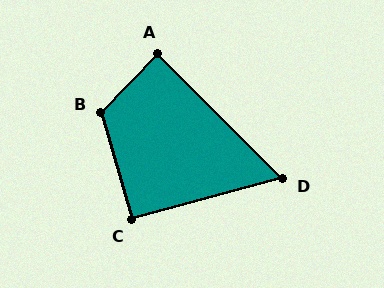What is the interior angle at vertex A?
Approximately 89 degrees (approximately right).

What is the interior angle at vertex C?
Approximately 91 degrees (approximately right).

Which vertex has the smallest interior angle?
D, at approximately 60 degrees.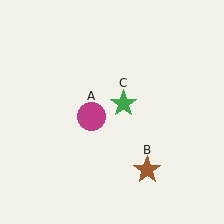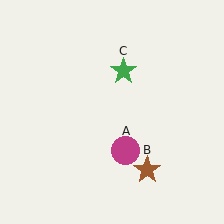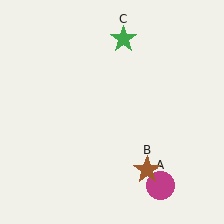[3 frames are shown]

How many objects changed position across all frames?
2 objects changed position: magenta circle (object A), green star (object C).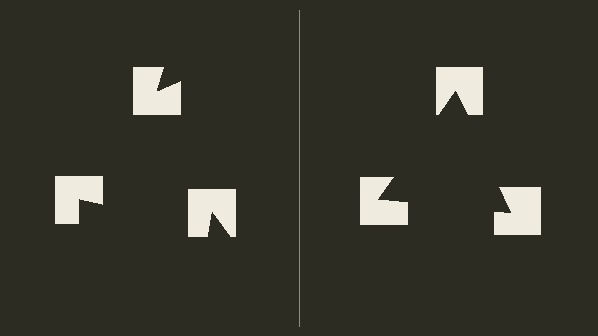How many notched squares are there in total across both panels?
6 — 3 on each side.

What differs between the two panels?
The notched squares are positioned identically on both sides; only the wedge orientations differ. On the right they align to a triangle; on the left they are misaligned.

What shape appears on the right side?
An illusory triangle.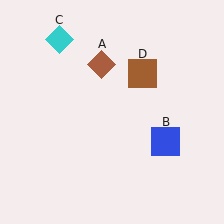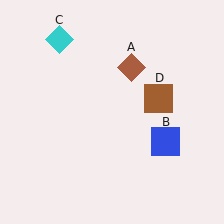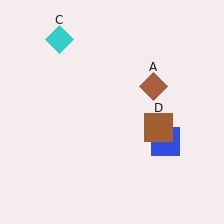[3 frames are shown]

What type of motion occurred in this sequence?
The brown diamond (object A), brown square (object D) rotated clockwise around the center of the scene.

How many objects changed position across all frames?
2 objects changed position: brown diamond (object A), brown square (object D).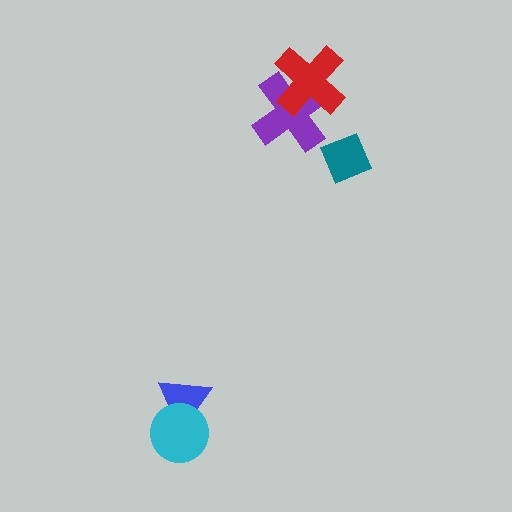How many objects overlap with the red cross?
1 object overlaps with the red cross.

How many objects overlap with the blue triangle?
1 object overlaps with the blue triangle.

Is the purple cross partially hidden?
Yes, it is partially covered by another shape.